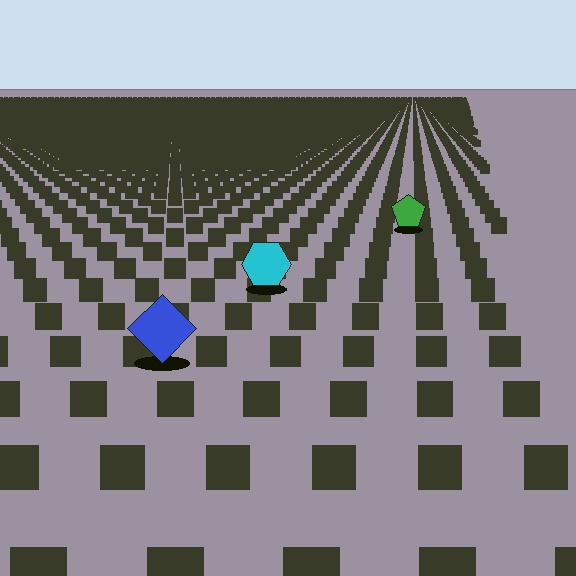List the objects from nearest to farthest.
From nearest to farthest: the blue diamond, the cyan hexagon, the green pentagon.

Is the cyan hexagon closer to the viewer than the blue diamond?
No. The blue diamond is closer — you can tell from the texture gradient: the ground texture is coarser near it.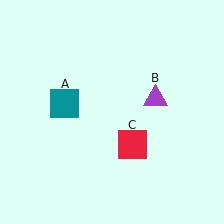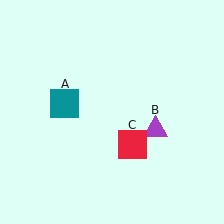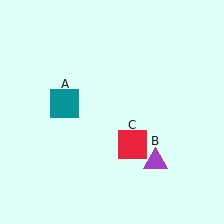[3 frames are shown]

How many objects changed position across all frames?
1 object changed position: purple triangle (object B).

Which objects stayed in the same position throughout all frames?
Teal square (object A) and red square (object C) remained stationary.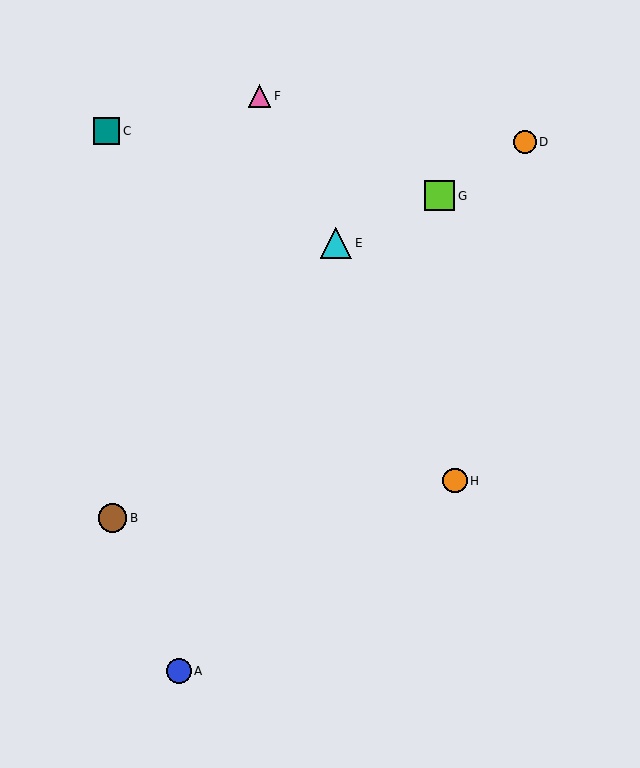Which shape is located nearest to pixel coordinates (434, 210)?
The lime square (labeled G) at (440, 196) is nearest to that location.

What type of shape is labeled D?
Shape D is an orange circle.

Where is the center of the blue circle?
The center of the blue circle is at (179, 671).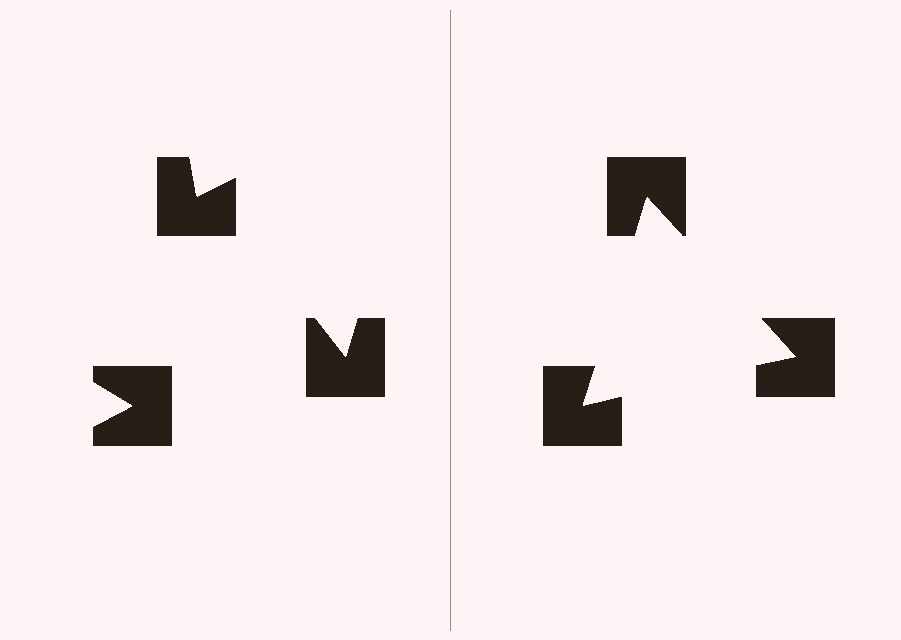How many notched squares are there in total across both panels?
6 — 3 on each side.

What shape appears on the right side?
An illusory triangle.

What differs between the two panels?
The notched squares are positioned identically on both sides; only the wedge orientations differ. On the right they align to a triangle; on the left they are misaligned.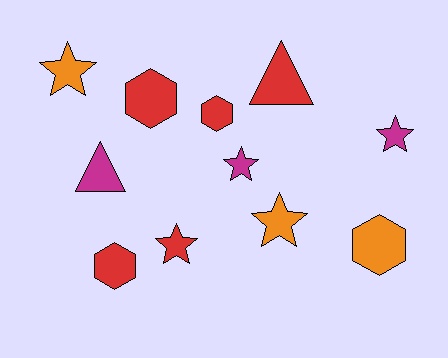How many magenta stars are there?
There are 2 magenta stars.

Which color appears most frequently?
Red, with 5 objects.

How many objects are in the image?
There are 11 objects.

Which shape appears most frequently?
Star, with 5 objects.